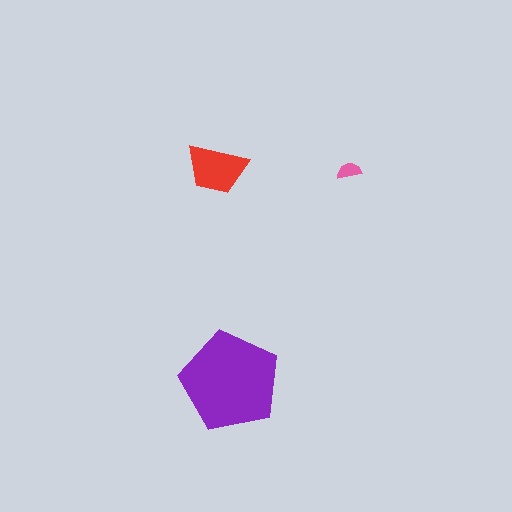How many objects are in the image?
There are 3 objects in the image.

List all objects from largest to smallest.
The purple pentagon, the red trapezoid, the pink semicircle.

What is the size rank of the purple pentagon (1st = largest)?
1st.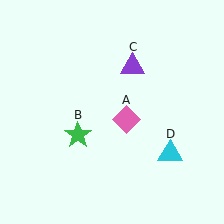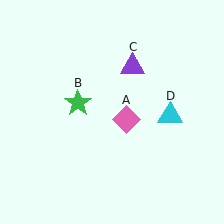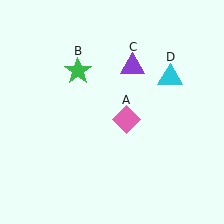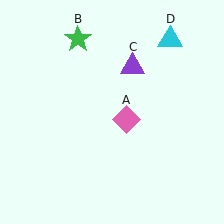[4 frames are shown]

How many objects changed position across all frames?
2 objects changed position: green star (object B), cyan triangle (object D).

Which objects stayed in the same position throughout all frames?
Pink diamond (object A) and purple triangle (object C) remained stationary.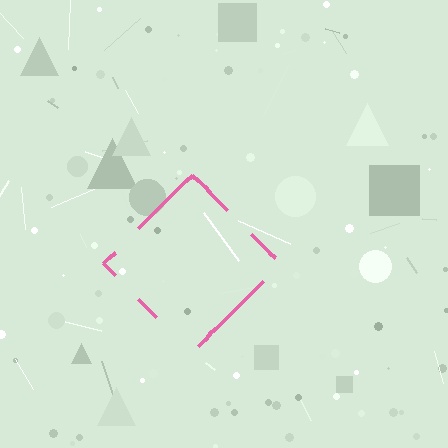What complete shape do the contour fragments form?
The contour fragments form a diamond.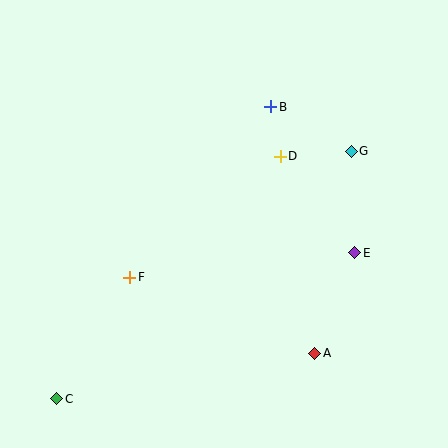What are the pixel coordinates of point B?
Point B is at (271, 107).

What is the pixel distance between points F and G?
The distance between F and G is 255 pixels.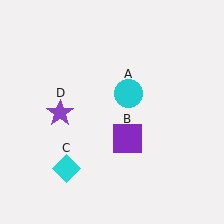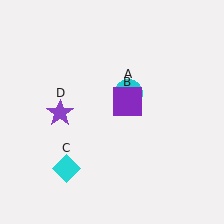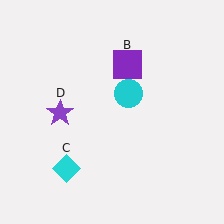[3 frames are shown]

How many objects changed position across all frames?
1 object changed position: purple square (object B).